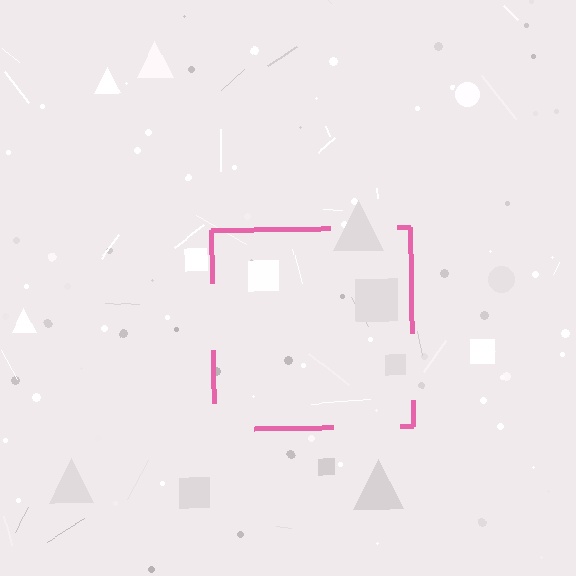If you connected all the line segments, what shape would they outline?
They would outline a square.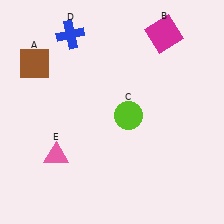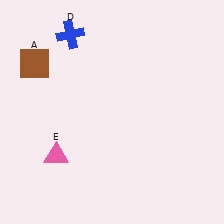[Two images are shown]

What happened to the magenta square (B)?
The magenta square (B) was removed in Image 2. It was in the top-right area of Image 1.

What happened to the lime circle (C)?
The lime circle (C) was removed in Image 2. It was in the bottom-right area of Image 1.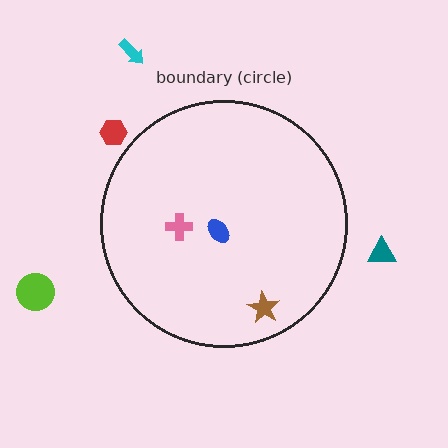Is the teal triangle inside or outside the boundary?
Outside.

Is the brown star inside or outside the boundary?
Inside.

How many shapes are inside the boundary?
3 inside, 4 outside.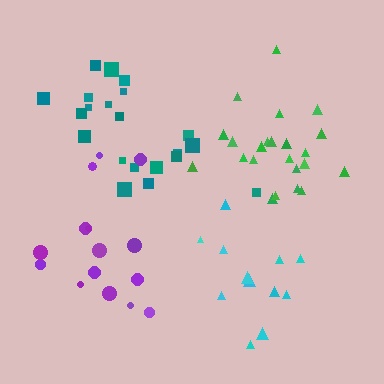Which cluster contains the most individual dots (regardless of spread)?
Green (23).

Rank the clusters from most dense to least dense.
green, teal, cyan, purple.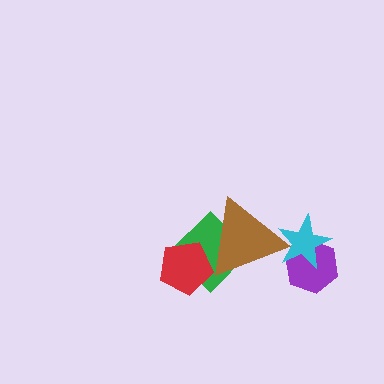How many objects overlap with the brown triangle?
3 objects overlap with the brown triangle.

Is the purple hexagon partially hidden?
Yes, it is partially covered by another shape.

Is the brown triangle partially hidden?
Yes, it is partially covered by another shape.